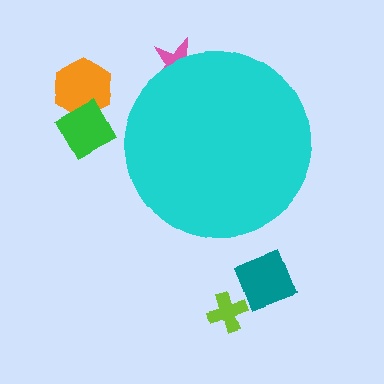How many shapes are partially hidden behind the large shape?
1 shape is partially hidden.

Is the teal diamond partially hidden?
No, the teal diamond is fully visible.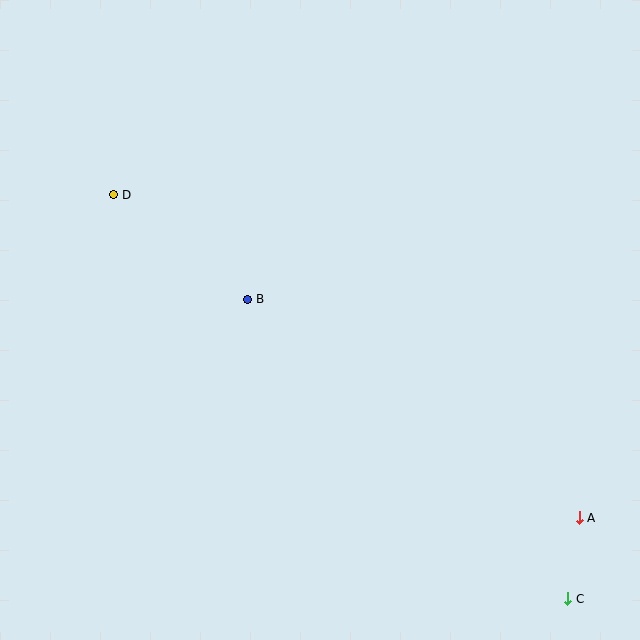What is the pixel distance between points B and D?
The distance between B and D is 170 pixels.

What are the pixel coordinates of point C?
Point C is at (568, 599).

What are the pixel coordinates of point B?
Point B is at (248, 299).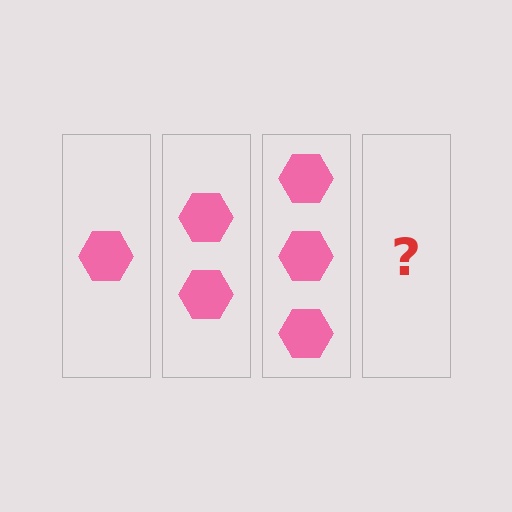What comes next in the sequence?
The next element should be 4 hexagons.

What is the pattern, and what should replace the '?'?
The pattern is that each step adds one more hexagon. The '?' should be 4 hexagons.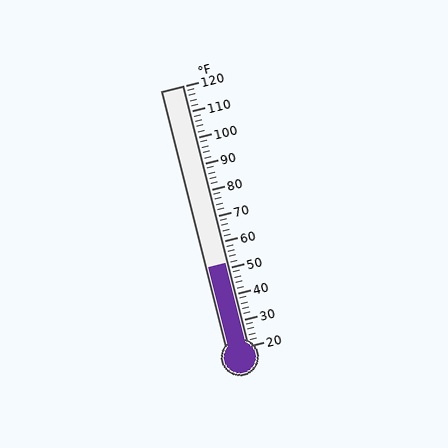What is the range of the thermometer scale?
The thermometer scale ranges from 20°F to 120°F.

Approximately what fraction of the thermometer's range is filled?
The thermometer is filled to approximately 30% of its range.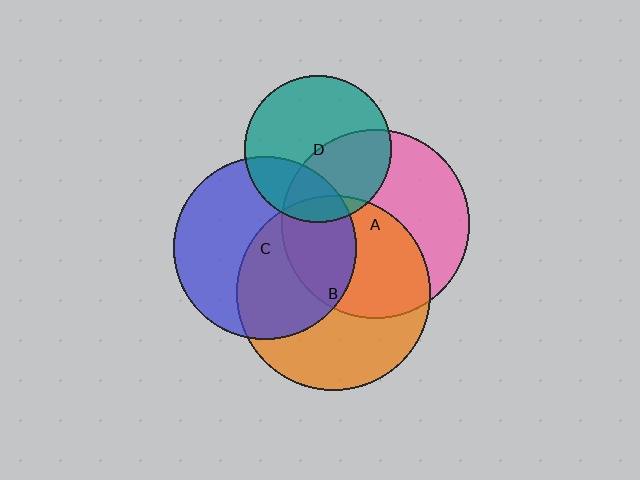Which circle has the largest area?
Circle B (orange).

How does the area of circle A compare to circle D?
Approximately 1.6 times.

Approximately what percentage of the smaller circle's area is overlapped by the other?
Approximately 50%.